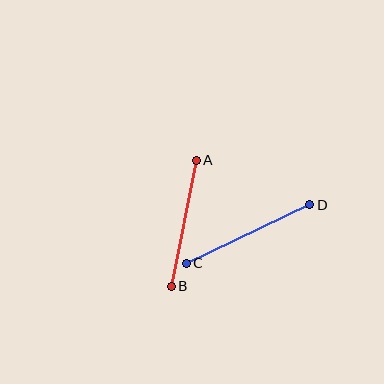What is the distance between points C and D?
The distance is approximately 137 pixels.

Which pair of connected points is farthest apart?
Points C and D are farthest apart.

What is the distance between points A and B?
The distance is approximately 129 pixels.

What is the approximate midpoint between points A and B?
The midpoint is at approximately (184, 223) pixels.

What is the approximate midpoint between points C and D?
The midpoint is at approximately (248, 234) pixels.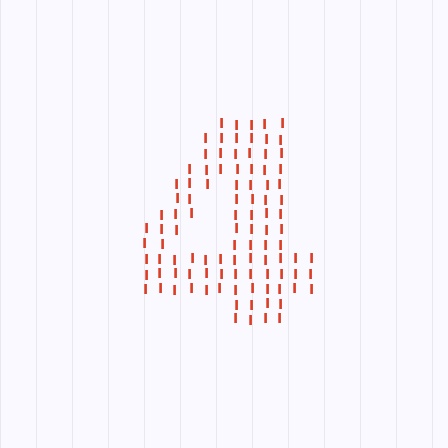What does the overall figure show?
The overall figure shows the digit 4.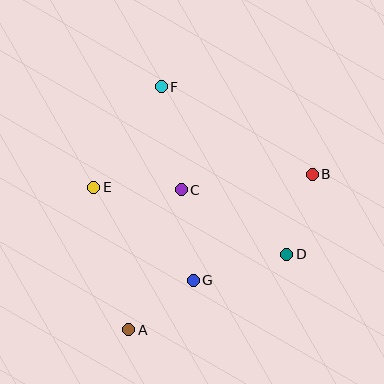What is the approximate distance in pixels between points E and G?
The distance between E and G is approximately 136 pixels.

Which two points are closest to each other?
Points A and G are closest to each other.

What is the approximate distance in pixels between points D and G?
The distance between D and G is approximately 97 pixels.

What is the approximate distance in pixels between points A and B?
The distance between A and B is approximately 241 pixels.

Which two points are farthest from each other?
Points A and F are farthest from each other.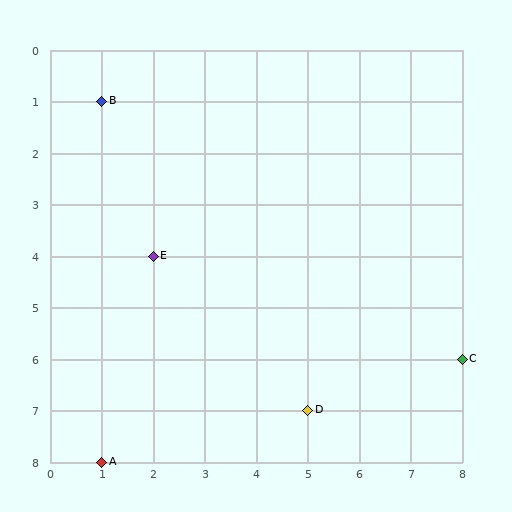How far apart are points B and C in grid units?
Points B and C are 7 columns and 5 rows apart (about 8.6 grid units diagonally).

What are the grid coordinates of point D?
Point D is at grid coordinates (5, 7).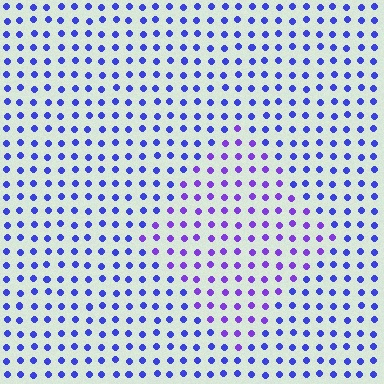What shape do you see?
I see a diamond.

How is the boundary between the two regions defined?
The boundary is defined purely by a slight shift in hue (about 30 degrees). Spacing, size, and orientation are identical on both sides.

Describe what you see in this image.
The image is filled with small blue elements in a uniform arrangement. A diamond-shaped region is visible where the elements are tinted to a slightly different hue, forming a subtle color boundary.